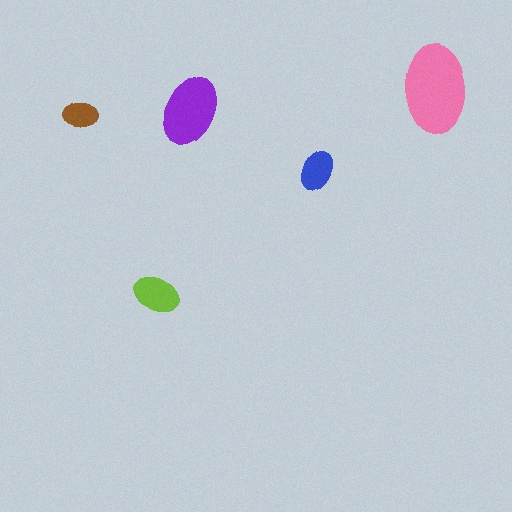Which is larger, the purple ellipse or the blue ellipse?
The purple one.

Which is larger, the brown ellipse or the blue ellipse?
The blue one.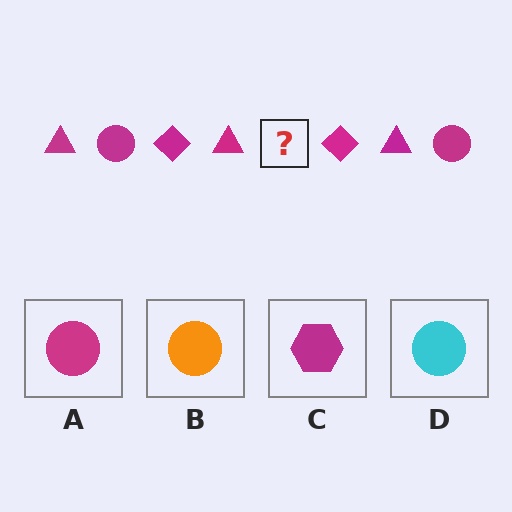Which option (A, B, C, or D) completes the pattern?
A.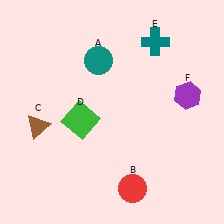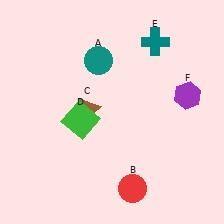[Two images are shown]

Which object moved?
The brown triangle (C) moved right.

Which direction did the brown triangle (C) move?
The brown triangle (C) moved right.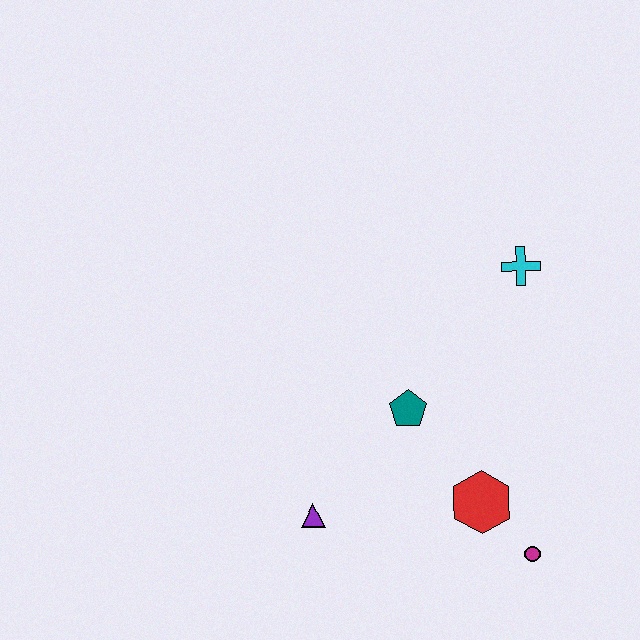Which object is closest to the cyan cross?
The teal pentagon is closest to the cyan cross.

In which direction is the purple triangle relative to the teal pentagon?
The purple triangle is below the teal pentagon.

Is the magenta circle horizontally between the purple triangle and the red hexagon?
No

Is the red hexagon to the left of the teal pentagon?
No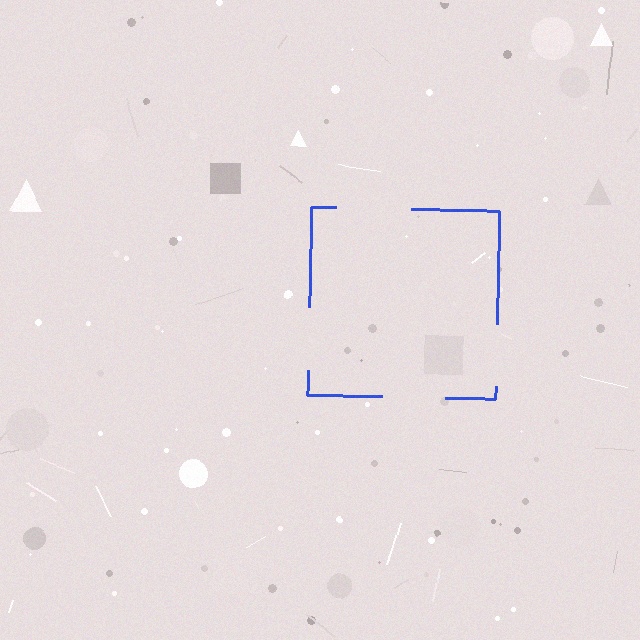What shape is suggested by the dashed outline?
The dashed outline suggests a square.